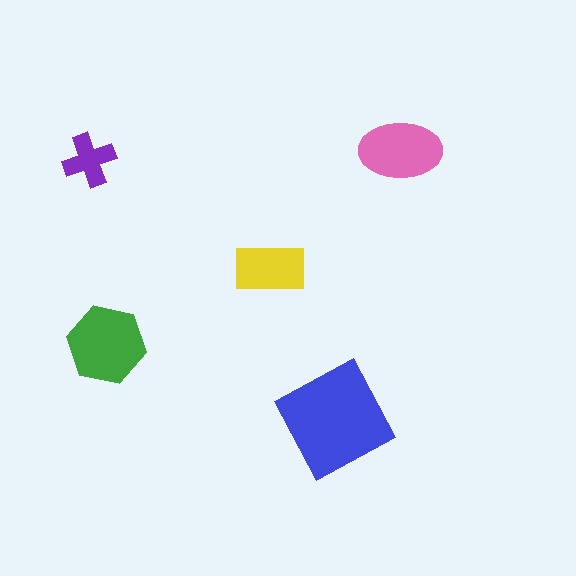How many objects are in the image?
There are 5 objects in the image.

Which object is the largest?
The blue square.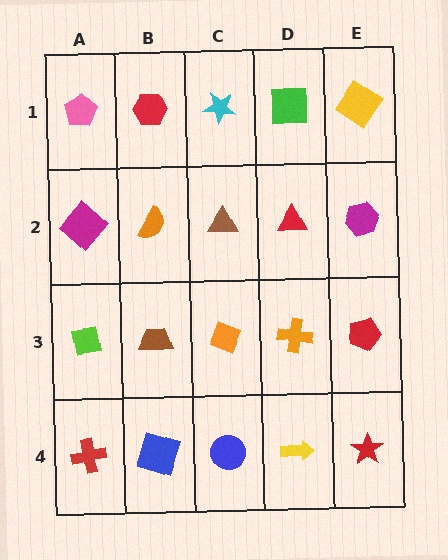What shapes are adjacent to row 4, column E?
A red pentagon (row 3, column E), a yellow arrow (row 4, column D).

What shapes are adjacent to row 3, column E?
A magenta hexagon (row 2, column E), a red star (row 4, column E), an orange cross (row 3, column D).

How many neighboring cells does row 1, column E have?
2.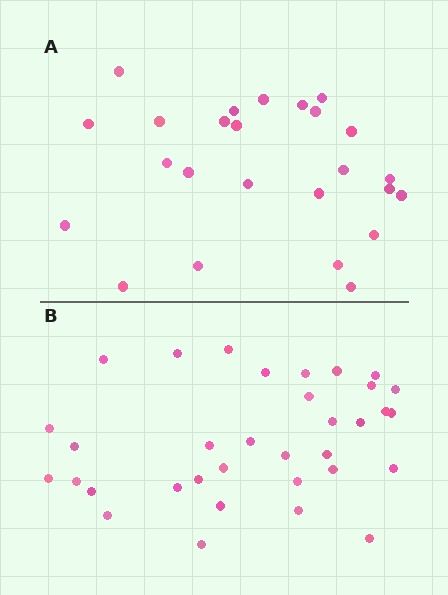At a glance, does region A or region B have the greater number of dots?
Region B (the bottom region) has more dots.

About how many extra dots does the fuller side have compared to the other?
Region B has roughly 8 or so more dots than region A.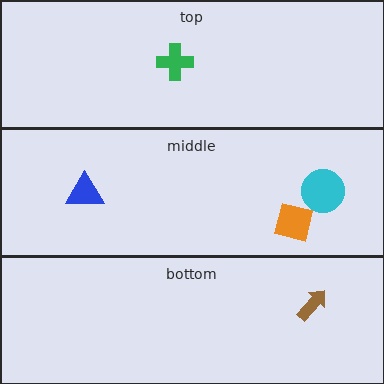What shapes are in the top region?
The green cross.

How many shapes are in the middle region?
3.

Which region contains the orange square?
The middle region.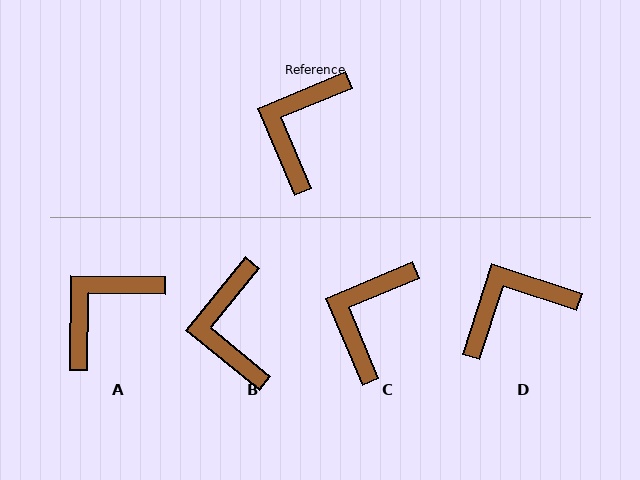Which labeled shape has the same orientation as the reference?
C.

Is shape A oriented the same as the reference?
No, it is off by about 23 degrees.